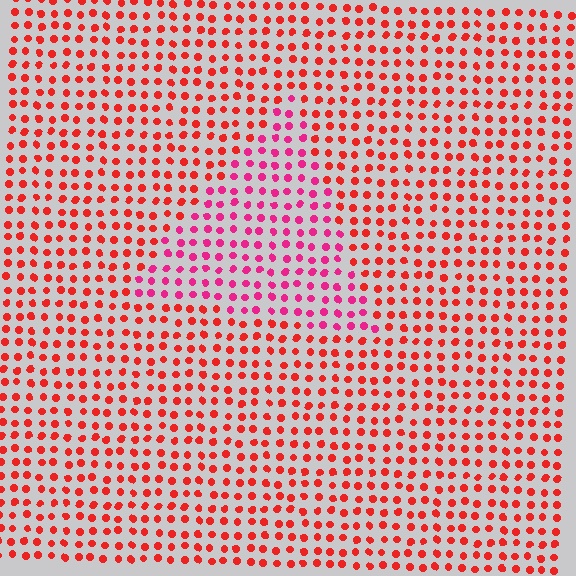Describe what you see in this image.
The image is filled with small red elements in a uniform arrangement. A triangle-shaped region is visible where the elements are tinted to a slightly different hue, forming a subtle color boundary.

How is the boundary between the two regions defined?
The boundary is defined purely by a slight shift in hue (about 32 degrees). Spacing, size, and orientation are identical on both sides.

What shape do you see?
I see a triangle.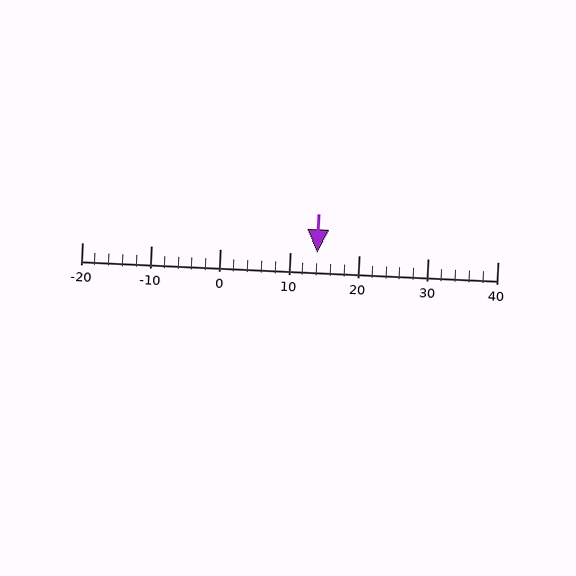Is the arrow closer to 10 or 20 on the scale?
The arrow is closer to 10.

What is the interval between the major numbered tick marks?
The major tick marks are spaced 10 units apart.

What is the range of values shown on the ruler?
The ruler shows values from -20 to 40.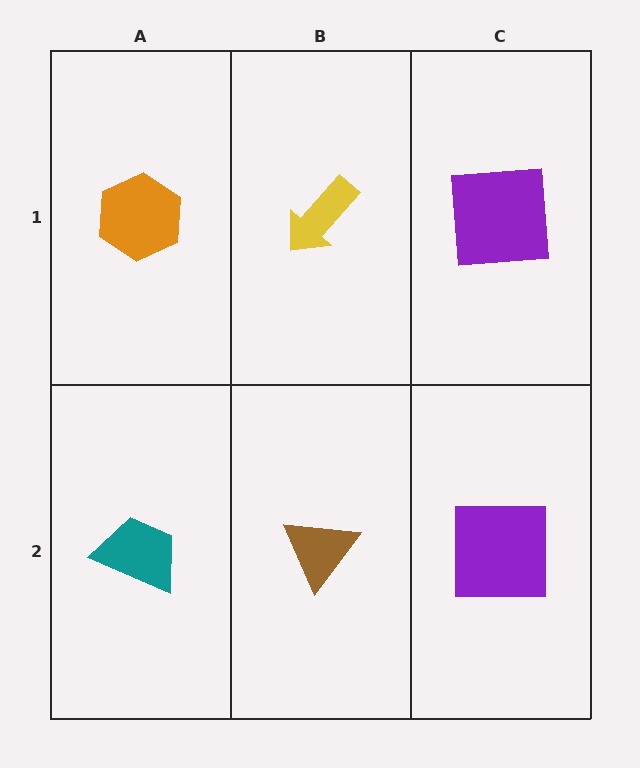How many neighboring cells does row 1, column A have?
2.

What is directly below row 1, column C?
A purple square.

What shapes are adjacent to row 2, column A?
An orange hexagon (row 1, column A), a brown triangle (row 2, column B).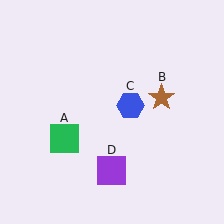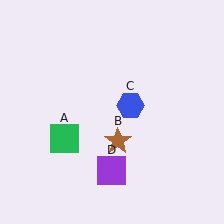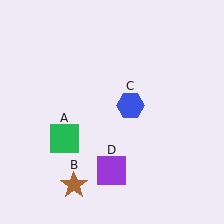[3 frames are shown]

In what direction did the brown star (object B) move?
The brown star (object B) moved down and to the left.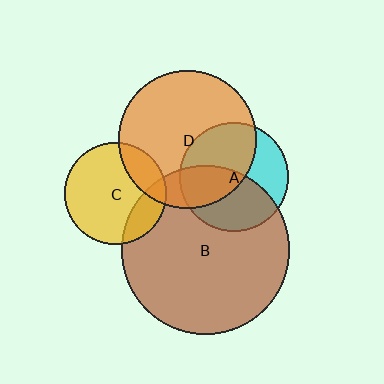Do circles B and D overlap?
Yes.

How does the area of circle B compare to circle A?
Approximately 2.4 times.